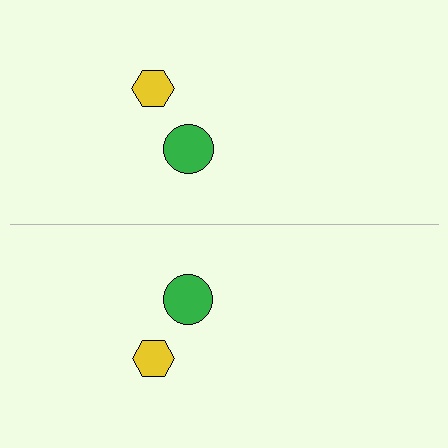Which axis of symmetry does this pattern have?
The pattern has a horizontal axis of symmetry running through the center of the image.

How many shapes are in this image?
There are 4 shapes in this image.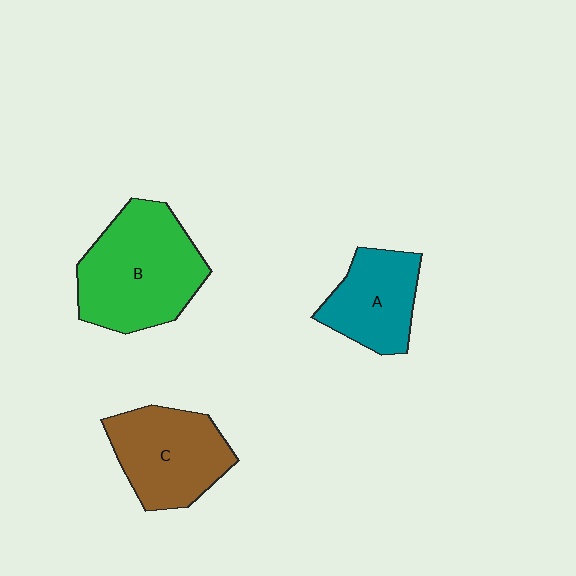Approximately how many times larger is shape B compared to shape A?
Approximately 1.6 times.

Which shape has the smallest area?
Shape A (teal).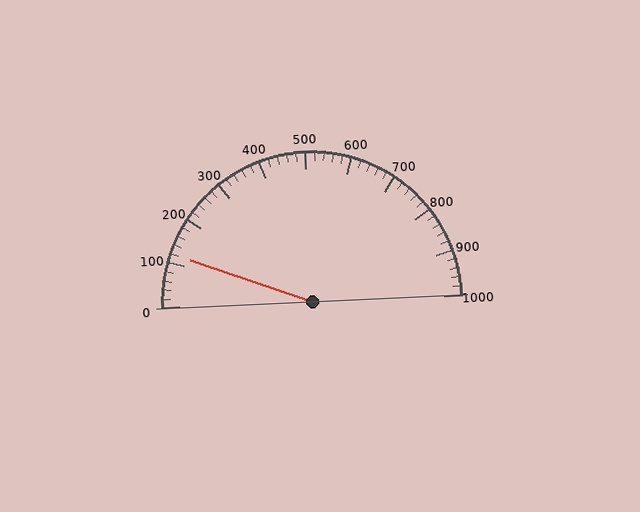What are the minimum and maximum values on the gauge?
The gauge ranges from 0 to 1000.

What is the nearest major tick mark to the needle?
The nearest major tick mark is 100.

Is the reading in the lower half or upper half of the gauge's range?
The reading is in the lower half of the range (0 to 1000).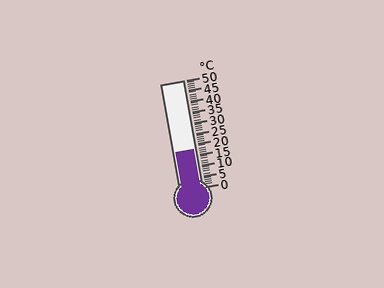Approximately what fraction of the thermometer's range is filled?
The thermometer is filled to approximately 35% of its range.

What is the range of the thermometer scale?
The thermometer scale ranges from 0°C to 50°C.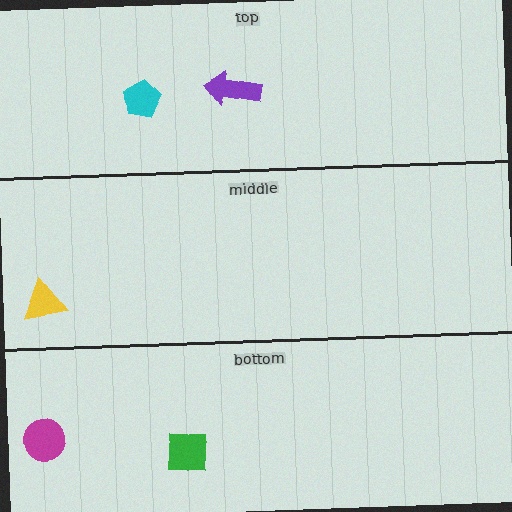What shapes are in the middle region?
The yellow triangle.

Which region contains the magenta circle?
The bottom region.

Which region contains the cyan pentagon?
The top region.